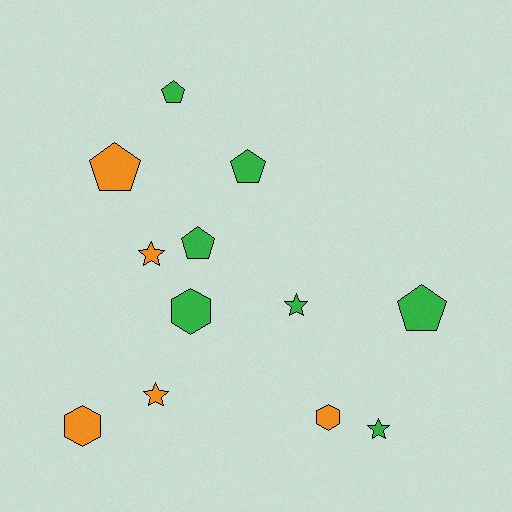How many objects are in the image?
There are 12 objects.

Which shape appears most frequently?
Pentagon, with 5 objects.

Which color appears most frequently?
Green, with 7 objects.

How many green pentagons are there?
There are 4 green pentagons.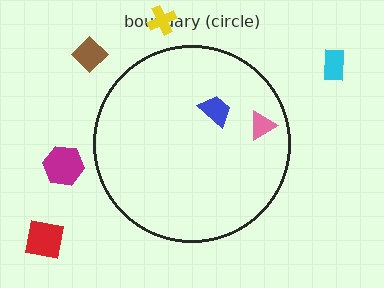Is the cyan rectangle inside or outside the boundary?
Outside.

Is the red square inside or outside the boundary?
Outside.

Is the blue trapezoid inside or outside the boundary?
Inside.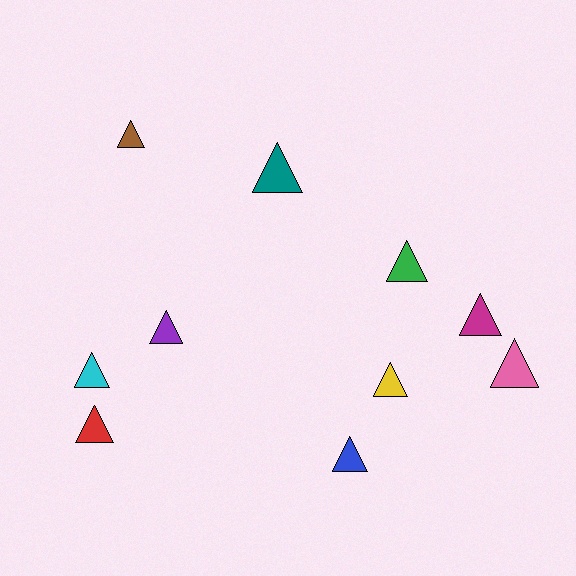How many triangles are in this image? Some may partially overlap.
There are 10 triangles.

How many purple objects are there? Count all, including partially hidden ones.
There is 1 purple object.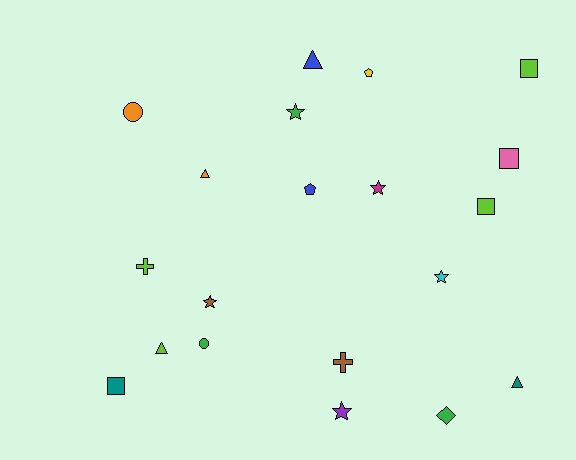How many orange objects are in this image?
There are 2 orange objects.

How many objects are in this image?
There are 20 objects.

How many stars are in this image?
There are 5 stars.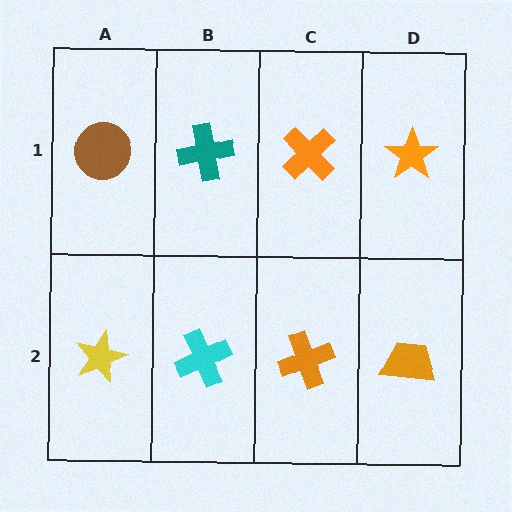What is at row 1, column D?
An orange star.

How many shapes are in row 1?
4 shapes.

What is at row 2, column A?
A yellow star.